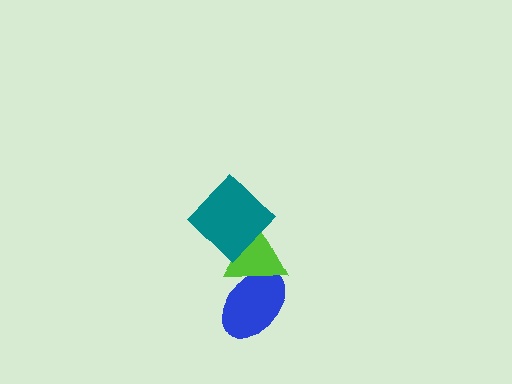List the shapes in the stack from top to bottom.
From top to bottom: the teal diamond, the lime triangle, the blue ellipse.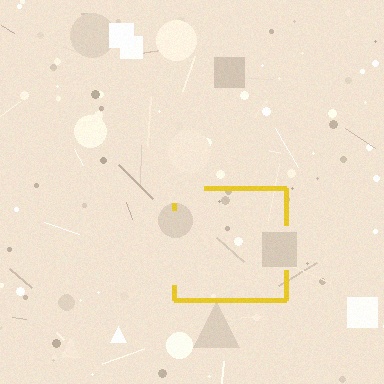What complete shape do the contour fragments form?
The contour fragments form a square.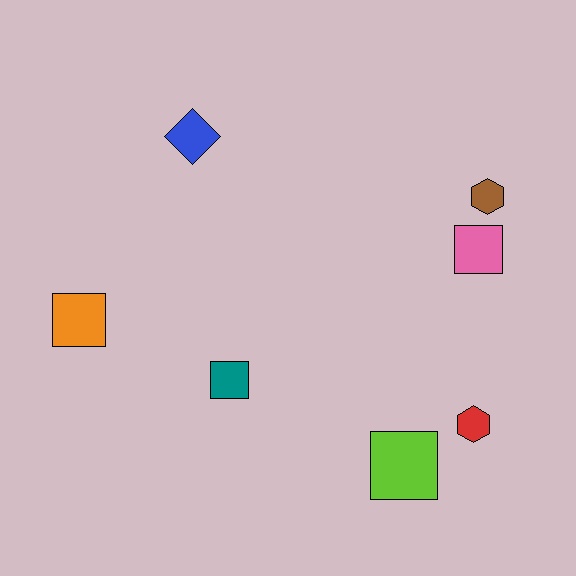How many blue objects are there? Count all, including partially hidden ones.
There is 1 blue object.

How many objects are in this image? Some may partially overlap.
There are 7 objects.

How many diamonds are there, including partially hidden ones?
There is 1 diamond.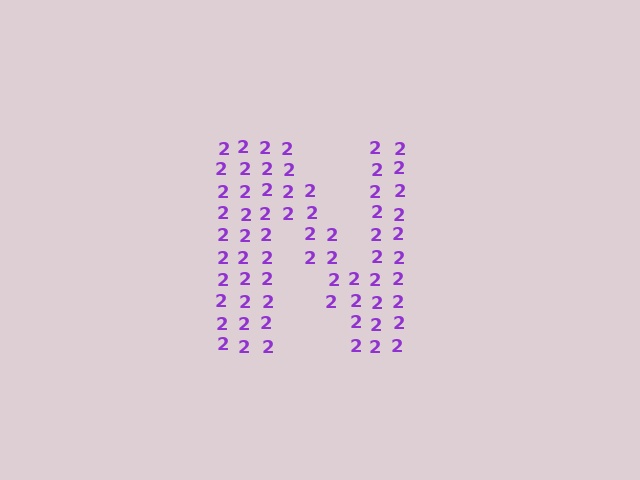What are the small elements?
The small elements are digit 2's.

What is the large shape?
The large shape is the letter N.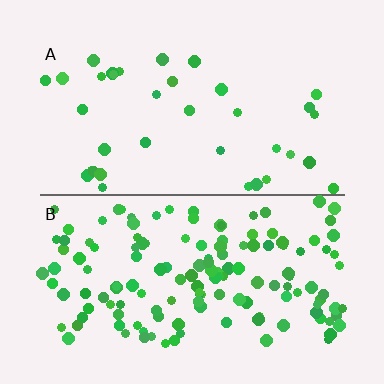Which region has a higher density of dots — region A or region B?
B (the bottom).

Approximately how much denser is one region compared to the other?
Approximately 4.1× — region B over region A.